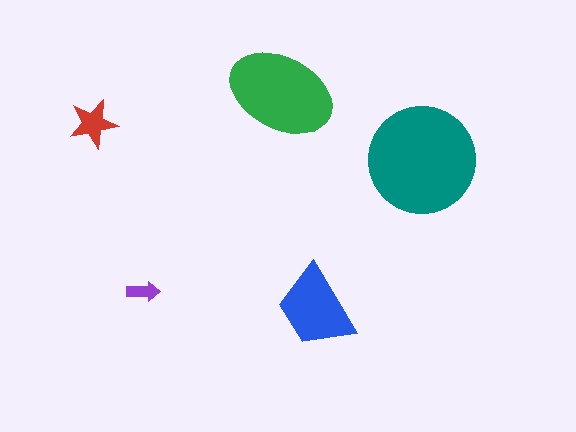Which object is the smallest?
The purple arrow.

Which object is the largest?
The teal circle.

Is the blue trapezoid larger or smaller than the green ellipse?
Smaller.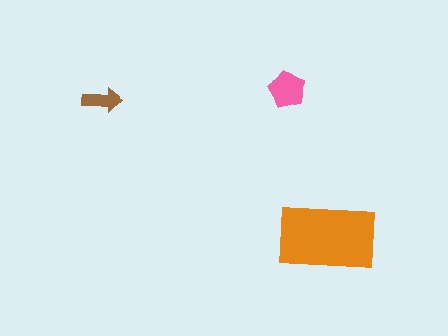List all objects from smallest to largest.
The brown arrow, the pink pentagon, the orange rectangle.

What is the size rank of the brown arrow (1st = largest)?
3rd.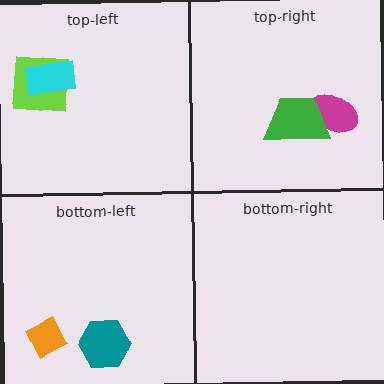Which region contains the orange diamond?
The bottom-left region.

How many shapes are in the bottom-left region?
2.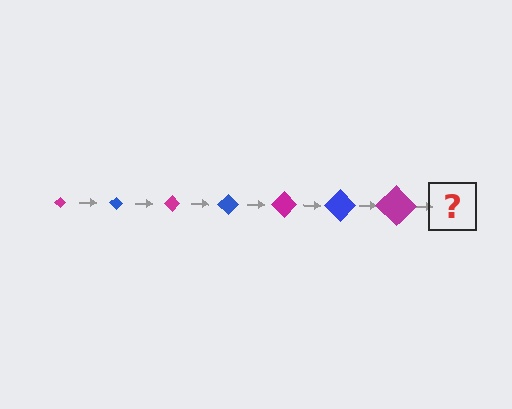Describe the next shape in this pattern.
It should be a blue diamond, larger than the previous one.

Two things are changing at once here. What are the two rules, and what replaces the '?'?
The two rules are that the diamond grows larger each step and the color cycles through magenta and blue. The '?' should be a blue diamond, larger than the previous one.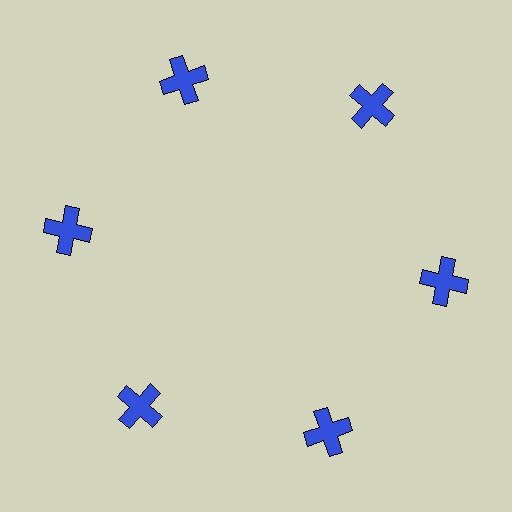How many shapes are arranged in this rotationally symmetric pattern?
There are 6 shapes, arranged in 6 groups of 1.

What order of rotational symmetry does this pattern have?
This pattern has 6-fold rotational symmetry.